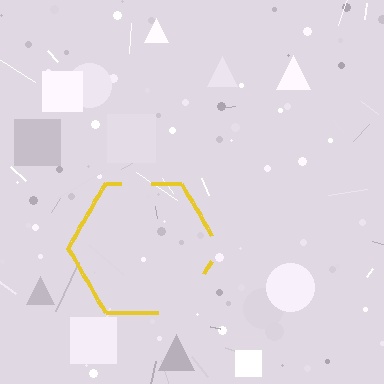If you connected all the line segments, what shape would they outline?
They would outline a hexagon.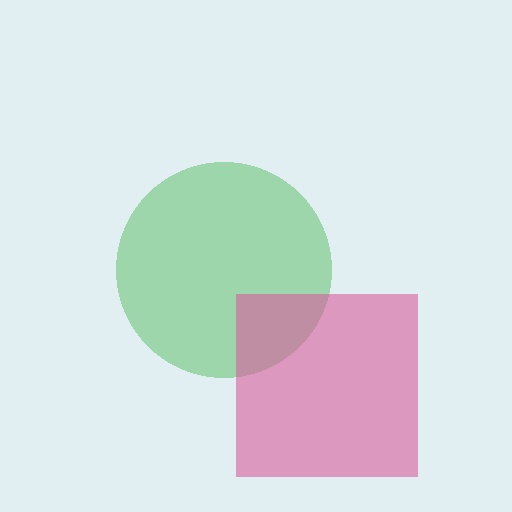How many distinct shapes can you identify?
There are 2 distinct shapes: a green circle, a pink square.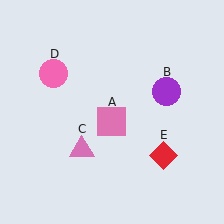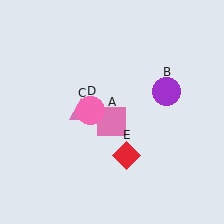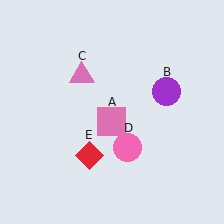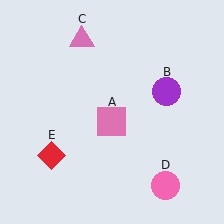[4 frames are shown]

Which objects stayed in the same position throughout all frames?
Pink square (object A) and purple circle (object B) remained stationary.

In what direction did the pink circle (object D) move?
The pink circle (object D) moved down and to the right.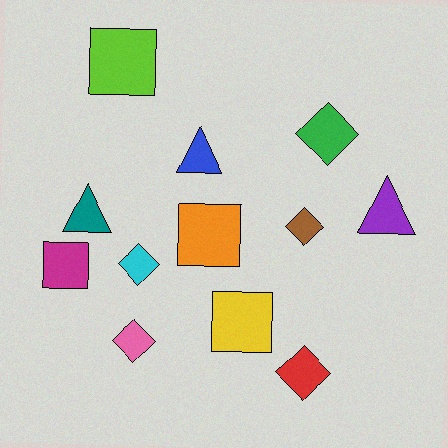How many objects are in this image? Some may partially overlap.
There are 12 objects.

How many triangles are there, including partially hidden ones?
There are 3 triangles.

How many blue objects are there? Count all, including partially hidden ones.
There is 1 blue object.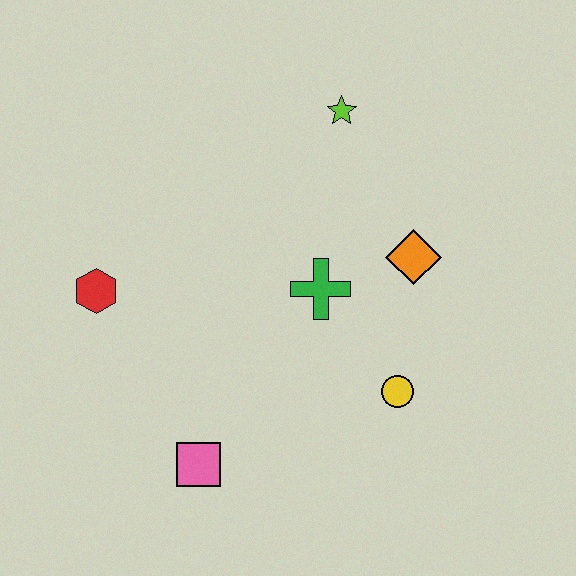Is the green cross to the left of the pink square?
No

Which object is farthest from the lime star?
The pink square is farthest from the lime star.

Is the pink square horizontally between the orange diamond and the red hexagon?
Yes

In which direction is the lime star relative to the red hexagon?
The lime star is to the right of the red hexagon.